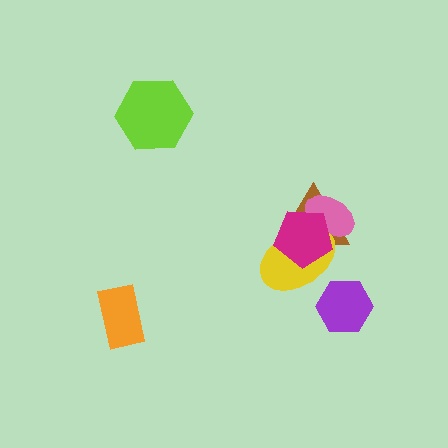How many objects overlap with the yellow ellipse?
3 objects overlap with the yellow ellipse.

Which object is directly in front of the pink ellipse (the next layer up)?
The yellow ellipse is directly in front of the pink ellipse.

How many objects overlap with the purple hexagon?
0 objects overlap with the purple hexagon.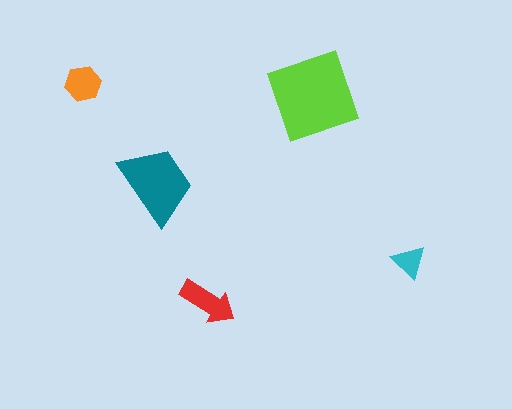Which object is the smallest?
The cyan triangle.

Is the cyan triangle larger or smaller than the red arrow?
Smaller.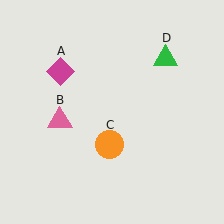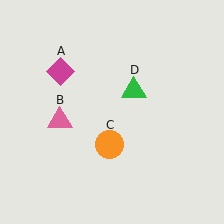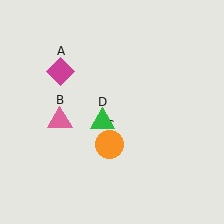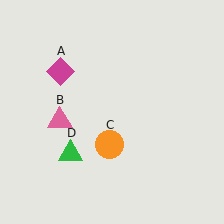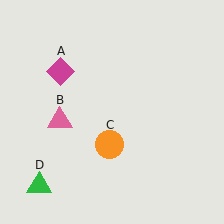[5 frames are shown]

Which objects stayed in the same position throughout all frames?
Magenta diamond (object A) and pink triangle (object B) and orange circle (object C) remained stationary.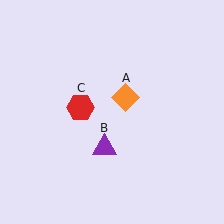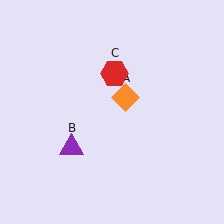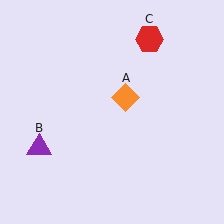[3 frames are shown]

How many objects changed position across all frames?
2 objects changed position: purple triangle (object B), red hexagon (object C).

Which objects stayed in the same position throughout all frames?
Orange diamond (object A) remained stationary.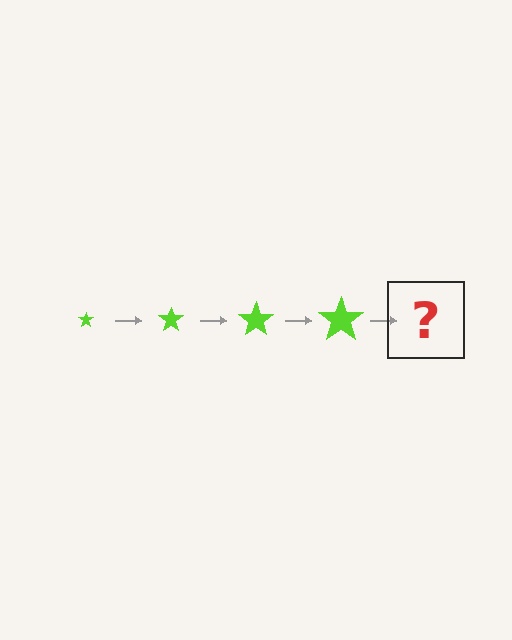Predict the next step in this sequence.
The next step is a lime star, larger than the previous one.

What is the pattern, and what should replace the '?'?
The pattern is that the star gets progressively larger each step. The '?' should be a lime star, larger than the previous one.